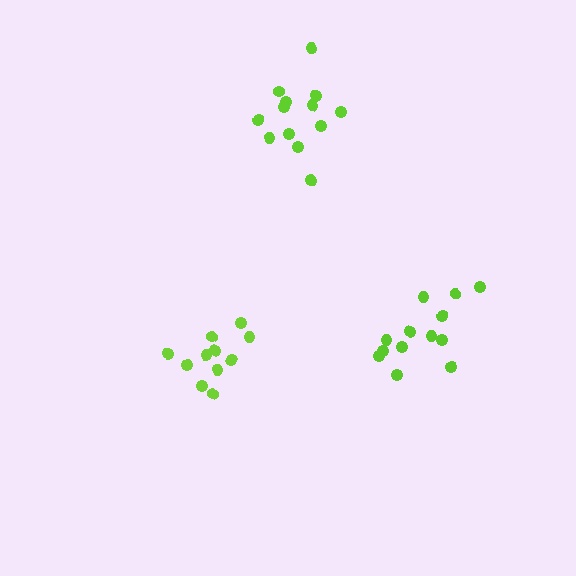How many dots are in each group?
Group 1: 11 dots, Group 2: 13 dots, Group 3: 13 dots (37 total).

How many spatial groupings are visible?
There are 3 spatial groupings.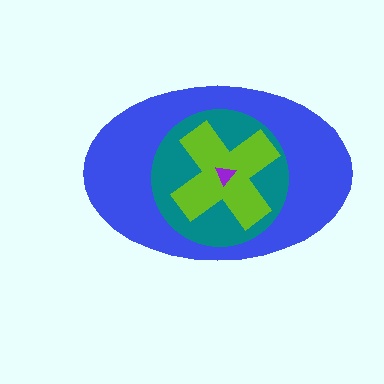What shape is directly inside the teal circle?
The lime cross.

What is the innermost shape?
The purple triangle.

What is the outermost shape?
The blue ellipse.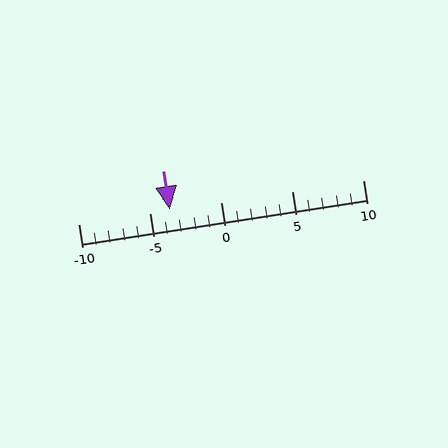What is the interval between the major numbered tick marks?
The major tick marks are spaced 5 units apart.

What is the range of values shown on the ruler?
The ruler shows values from -10 to 10.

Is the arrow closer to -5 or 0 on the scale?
The arrow is closer to -5.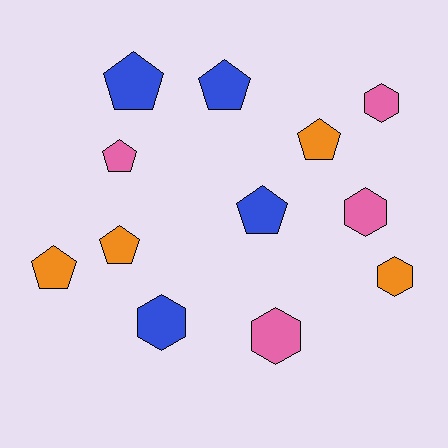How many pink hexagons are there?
There are 3 pink hexagons.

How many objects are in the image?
There are 12 objects.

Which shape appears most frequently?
Pentagon, with 7 objects.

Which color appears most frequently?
Blue, with 4 objects.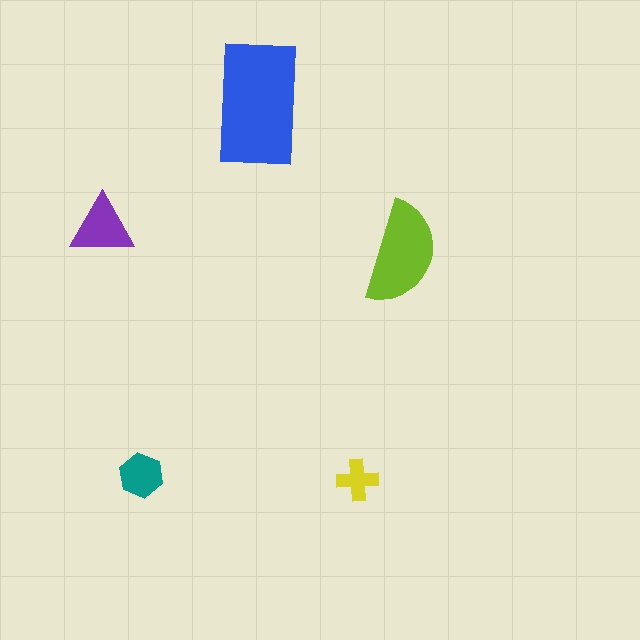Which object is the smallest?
The yellow cross.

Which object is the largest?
The blue rectangle.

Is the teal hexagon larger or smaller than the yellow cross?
Larger.